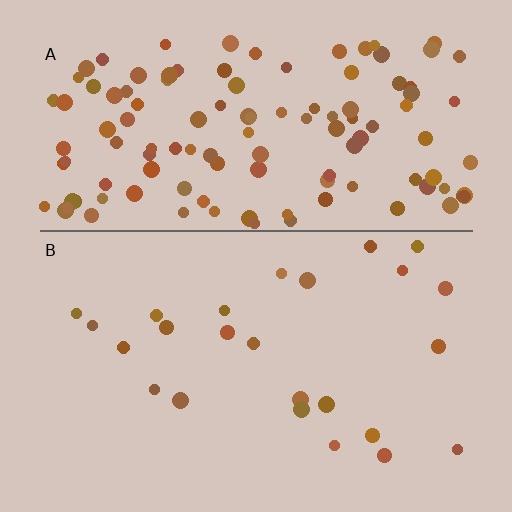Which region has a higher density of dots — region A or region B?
A (the top).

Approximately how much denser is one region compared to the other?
Approximately 5.0× — region A over region B.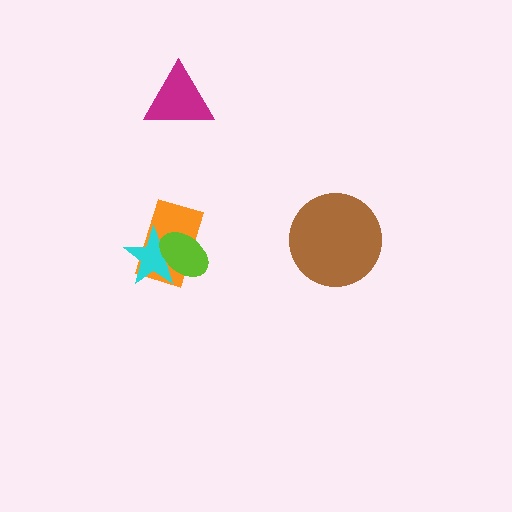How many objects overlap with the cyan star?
2 objects overlap with the cyan star.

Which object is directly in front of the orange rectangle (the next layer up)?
The cyan star is directly in front of the orange rectangle.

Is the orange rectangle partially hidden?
Yes, it is partially covered by another shape.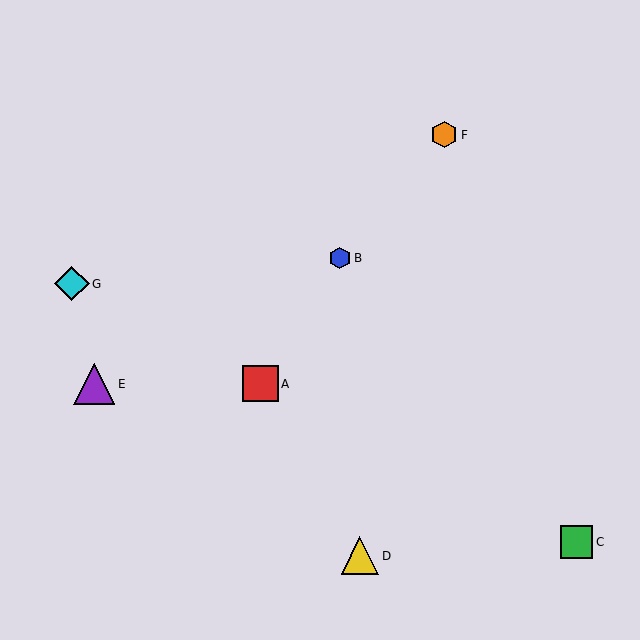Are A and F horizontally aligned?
No, A is at y≈384 and F is at y≈135.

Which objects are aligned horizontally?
Objects A, E are aligned horizontally.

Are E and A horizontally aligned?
Yes, both are at y≈384.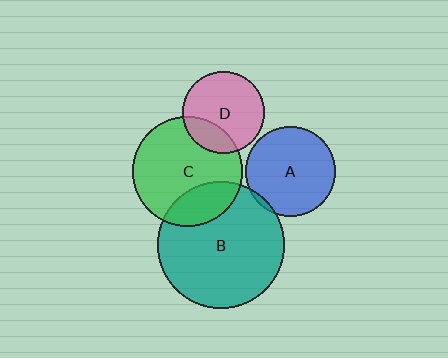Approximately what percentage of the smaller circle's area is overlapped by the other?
Approximately 5%.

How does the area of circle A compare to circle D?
Approximately 1.2 times.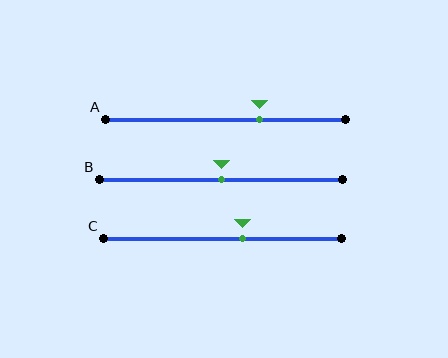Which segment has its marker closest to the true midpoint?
Segment B has its marker closest to the true midpoint.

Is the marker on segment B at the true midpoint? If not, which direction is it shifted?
Yes, the marker on segment B is at the true midpoint.